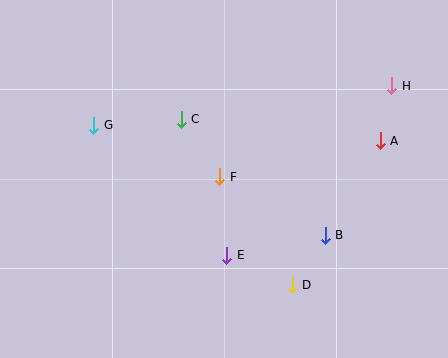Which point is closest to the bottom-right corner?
Point D is closest to the bottom-right corner.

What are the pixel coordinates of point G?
Point G is at (94, 125).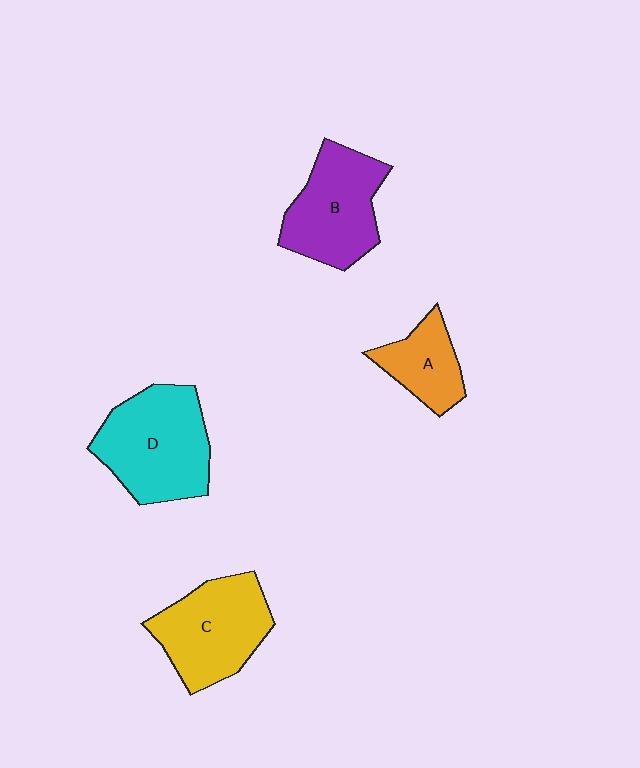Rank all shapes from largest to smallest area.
From largest to smallest: D (cyan), C (yellow), B (purple), A (orange).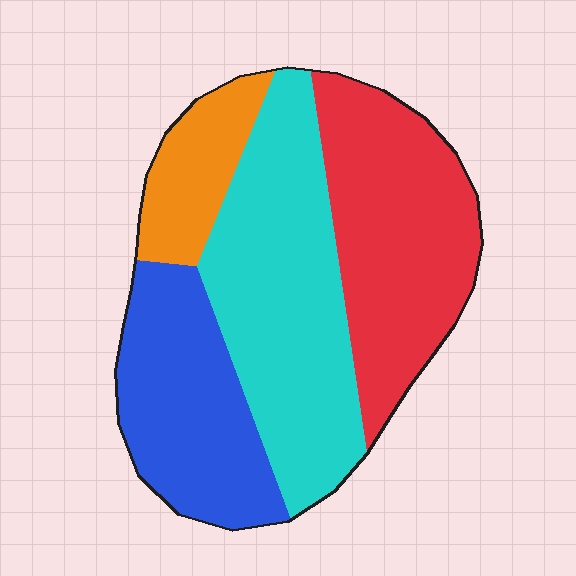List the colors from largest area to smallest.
From largest to smallest: cyan, red, blue, orange.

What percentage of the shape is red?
Red covers 30% of the shape.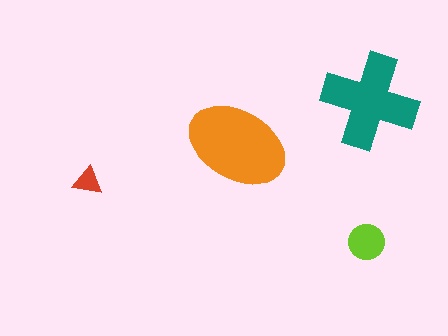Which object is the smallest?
The red triangle.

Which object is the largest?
The orange ellipse.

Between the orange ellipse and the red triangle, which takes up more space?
The orange ellipse.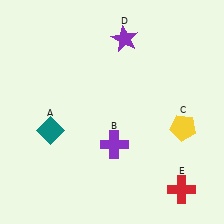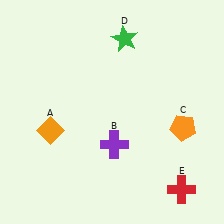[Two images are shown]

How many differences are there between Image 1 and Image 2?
There are 3 differences between the two images.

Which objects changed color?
A changed from teal to orange. C changed from yellow to orange. D changed from purple to green.